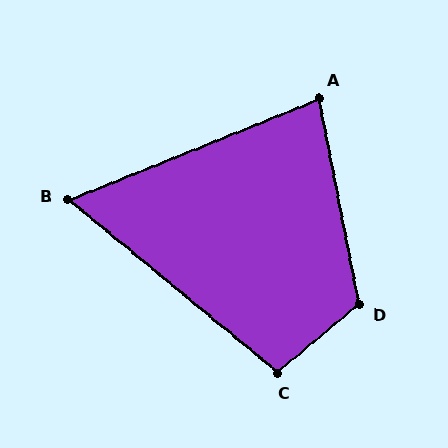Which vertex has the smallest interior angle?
B, at approximately 62 degrees.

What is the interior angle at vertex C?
Approximately 101 degrees (obtuse).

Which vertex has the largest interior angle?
D, at approximately 118 degrees.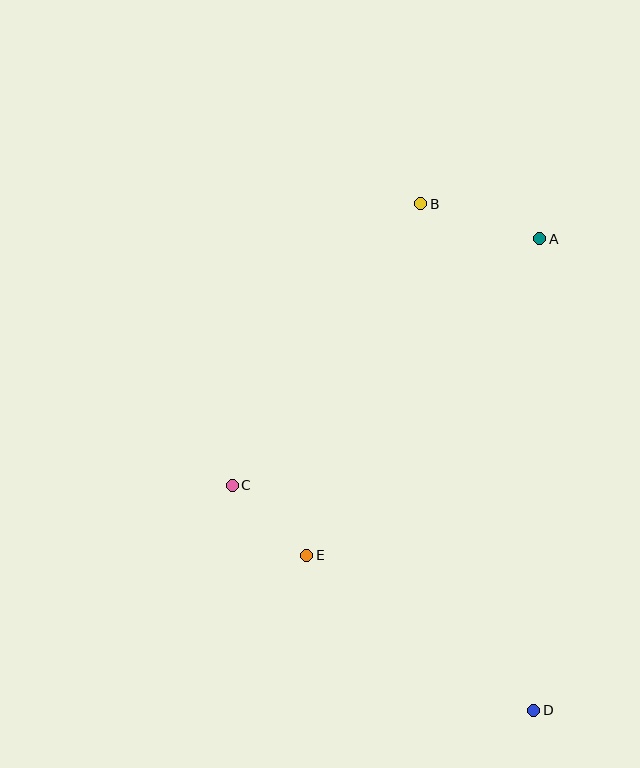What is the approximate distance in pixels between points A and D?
The distance between A and D is approximately 471 pixels.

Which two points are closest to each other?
Points C and E are closest to each other.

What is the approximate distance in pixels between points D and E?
The distance between D and E is approximately 275 pixels.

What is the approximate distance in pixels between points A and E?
The distance between A and E is approximately 393 pixels.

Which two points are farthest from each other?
Points B and D are farthest from each other.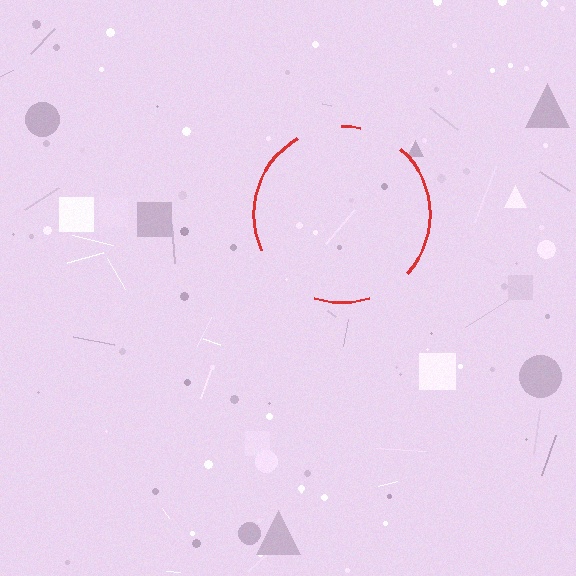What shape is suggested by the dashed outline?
The dashed outline suggests a circle.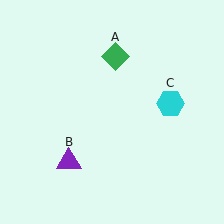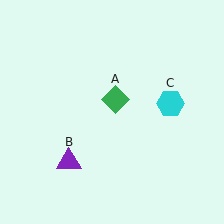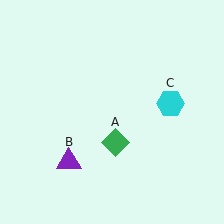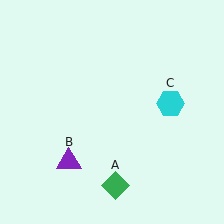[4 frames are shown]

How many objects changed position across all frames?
1 object changed position: green diamond (object A).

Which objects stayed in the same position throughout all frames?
Purple triangle (object B) and cyan hexagon (object C) remained stationary.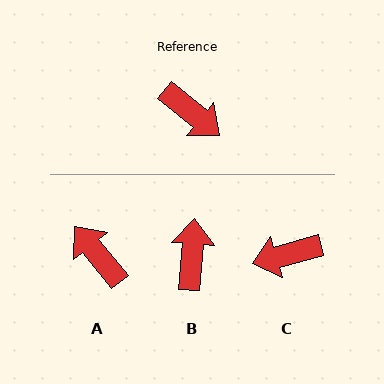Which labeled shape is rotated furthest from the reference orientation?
A, about 168 degrees away.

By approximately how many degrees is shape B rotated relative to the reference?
Approximately 125 degrees counter-clockwise.